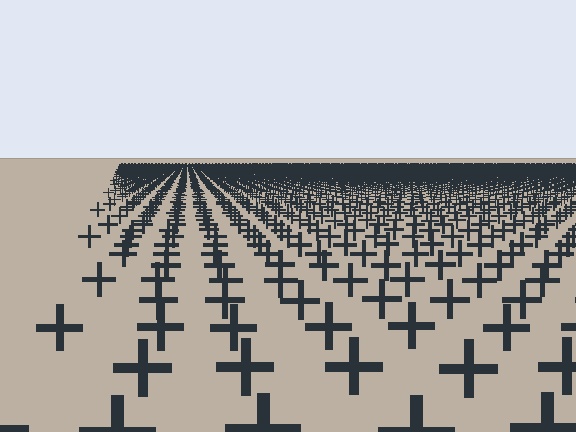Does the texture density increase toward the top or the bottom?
Density increases toward the top.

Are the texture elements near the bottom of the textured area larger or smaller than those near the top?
Larger. Near the bottom, elements are closer to the viewer and appear at a bigger on-screen size.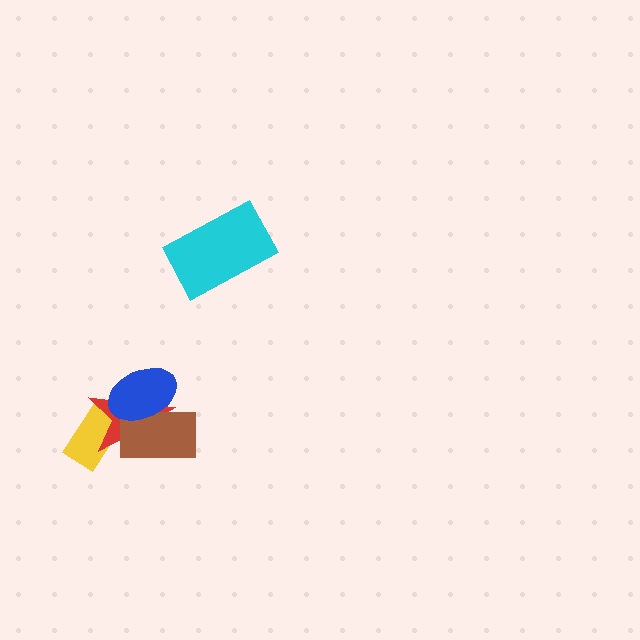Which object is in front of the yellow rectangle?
The red star is in front of the yellow rectangle.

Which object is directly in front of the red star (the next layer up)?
The brown rectangle is directly in front of the red star.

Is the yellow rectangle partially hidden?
Yes, it is partially covered by another shape.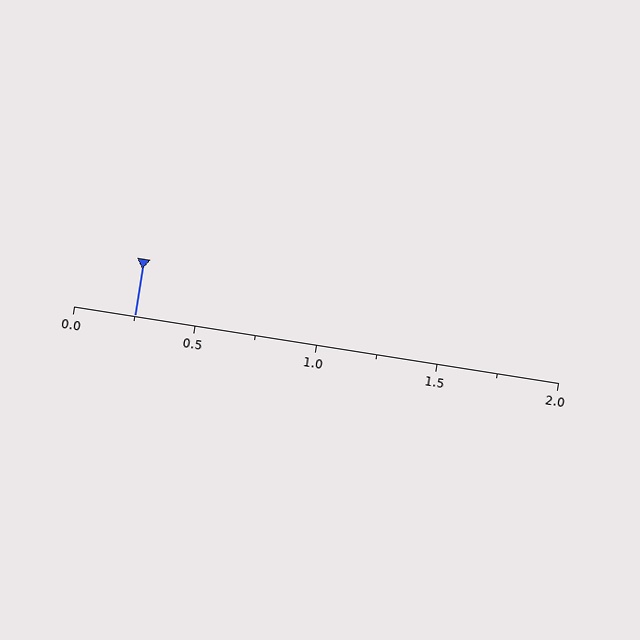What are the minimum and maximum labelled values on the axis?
The axis runs from 0.0 to 2.0.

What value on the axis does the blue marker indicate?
The marker indicates approximately 0.25.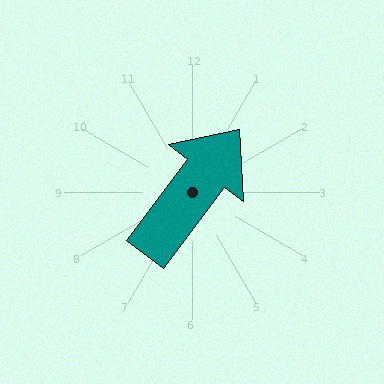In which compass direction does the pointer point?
Northeast.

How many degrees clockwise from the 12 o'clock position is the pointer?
Approximately 37 degrees.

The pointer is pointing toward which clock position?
Roughly 1 o'clock.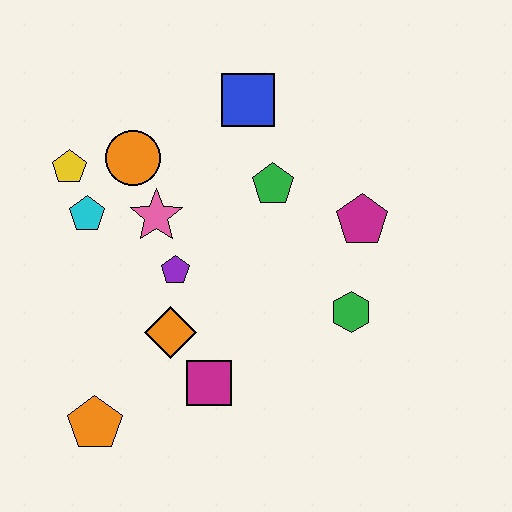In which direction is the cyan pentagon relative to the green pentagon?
The cyan pentagon is to the left of the green pentagon.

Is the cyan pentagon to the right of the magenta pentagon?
No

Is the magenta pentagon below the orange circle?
Yes